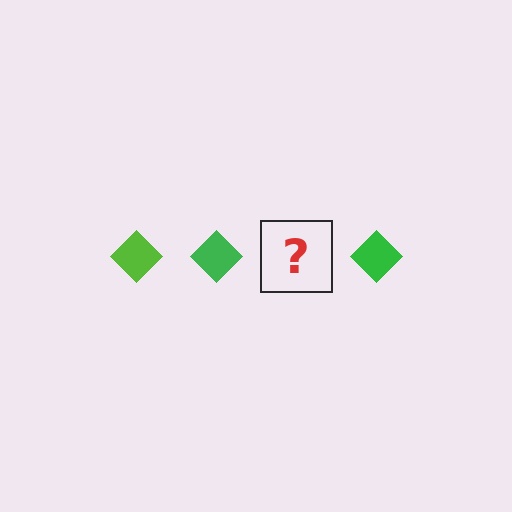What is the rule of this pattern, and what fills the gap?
The rule is that the pattern cycles through lime, green diamonds. The gap should be filled with a lime diamond.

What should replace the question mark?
The question mark should be replaced with a lime diamond.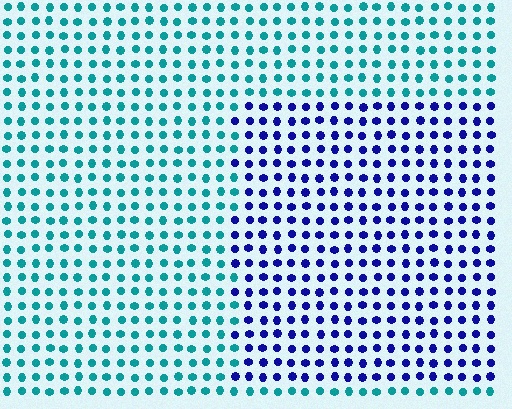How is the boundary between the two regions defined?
The boundary is defined purely by a slight shift in hue (about 61 degrees). Spacing, size, and orientation are identical on both sides.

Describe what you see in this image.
The image is filled with small teal elements in a uniform arrangement. A rectangle-shaped region is visible where the elements are tinted to a slightly different hue, forming a subtle color boundary.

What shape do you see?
I see a rectangle.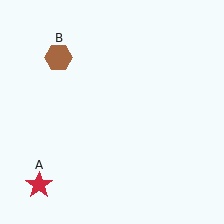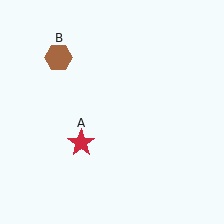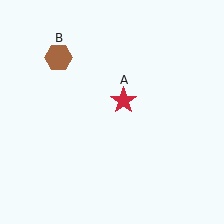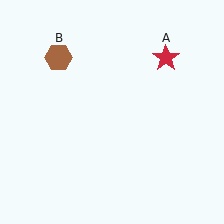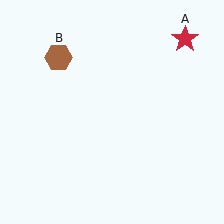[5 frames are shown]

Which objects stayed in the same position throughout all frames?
Brown hexagon (object B) remained stationary.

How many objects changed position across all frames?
1 object changed position: red star (object A).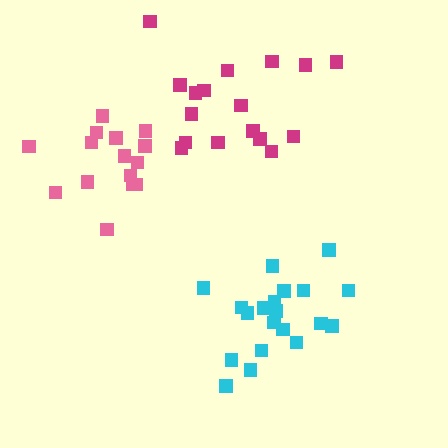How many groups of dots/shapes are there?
There are 3 groups.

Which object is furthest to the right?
The cyan cluster is rightmost.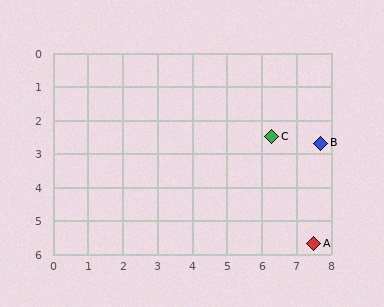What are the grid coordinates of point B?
Point B is at approximately (7.7, 2.7).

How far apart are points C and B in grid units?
Points C and B are about 1.4 grid units apart.